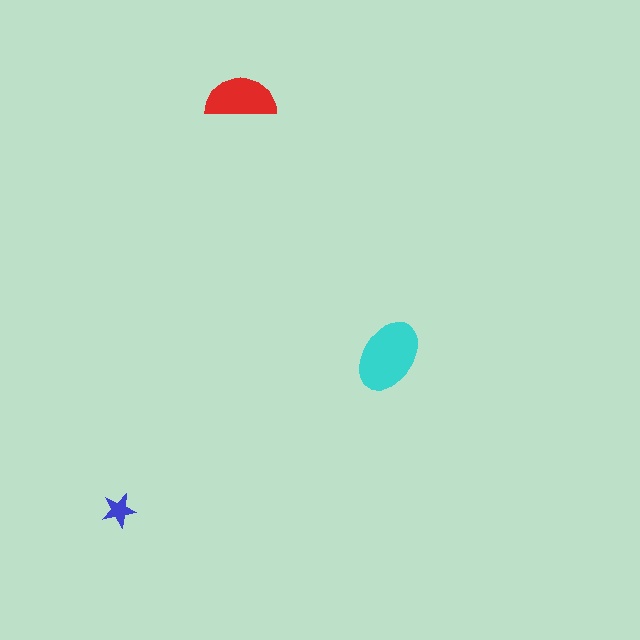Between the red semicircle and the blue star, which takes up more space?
The red semicircle.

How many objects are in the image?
There are 3 objects in the image.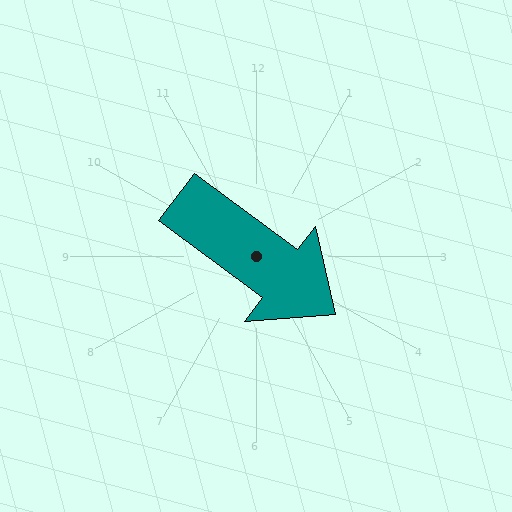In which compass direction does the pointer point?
Southeast.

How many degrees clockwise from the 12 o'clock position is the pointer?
Approximately 127 degrees.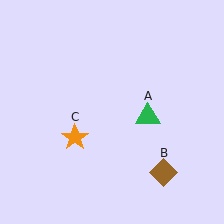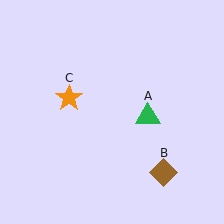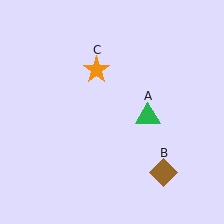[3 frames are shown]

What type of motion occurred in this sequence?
The orange star (object C) rotated clockwise around the center of the scene.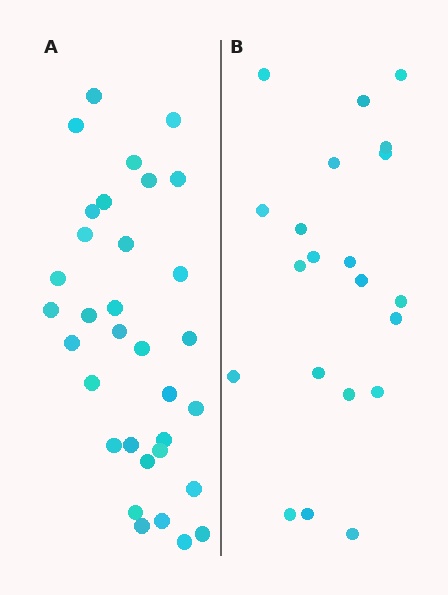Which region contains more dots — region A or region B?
Region A (the left region) has more dots.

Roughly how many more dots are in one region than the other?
Region A has roughly 12 or so more dots than region B.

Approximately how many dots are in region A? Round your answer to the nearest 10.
About 30 dots. (The exact count is 33, which rounds to 30.)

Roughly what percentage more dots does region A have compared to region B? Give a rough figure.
About 55% more.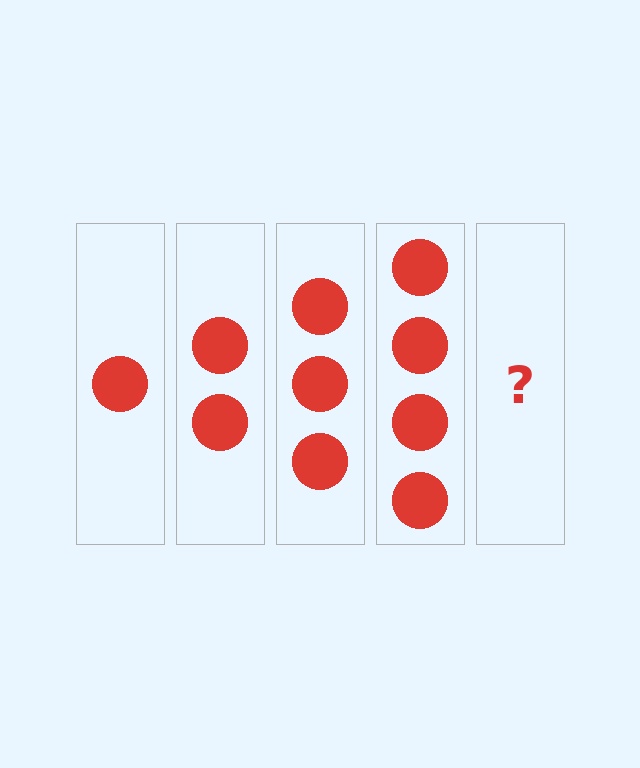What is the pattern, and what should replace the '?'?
The pattern is that each step adds one more circle. The '?' should be 5 circles.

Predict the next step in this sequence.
The next step is 5 circles.